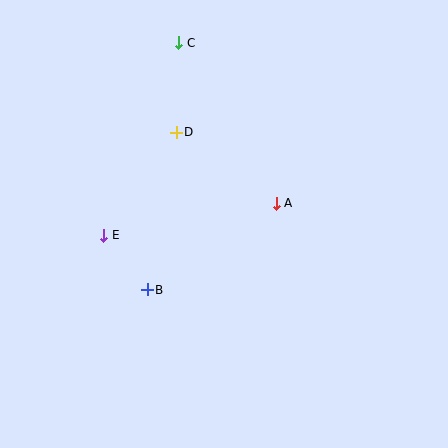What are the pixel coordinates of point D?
Point D is at (176, 132).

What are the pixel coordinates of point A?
Point A is at (276, 203).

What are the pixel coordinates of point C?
Point C is at (179, 43).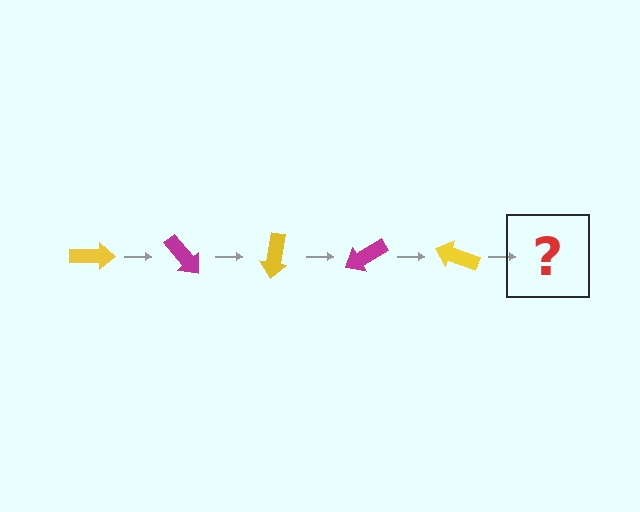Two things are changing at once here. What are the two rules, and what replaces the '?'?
The two rules are that it rotates 50 degrees each step and the color cycles through yellow and magenta. The '?' should be a magenta arrow, rotated 250 degrees from the start.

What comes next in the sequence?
The next element should be a magenta arrow, rotated 250 degrees from the start.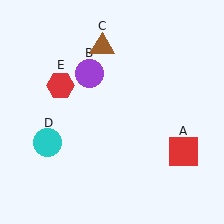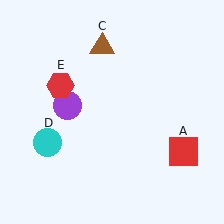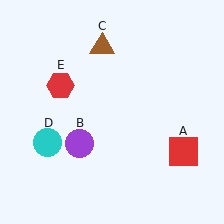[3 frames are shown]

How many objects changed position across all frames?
1 object changed position: purple circle (object B).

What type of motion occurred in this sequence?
The purple circle (object B) rotated counterclockwise around the center of the scene.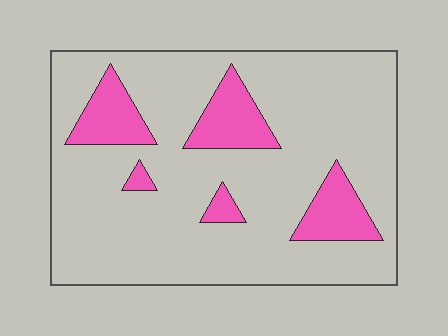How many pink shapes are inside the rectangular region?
5.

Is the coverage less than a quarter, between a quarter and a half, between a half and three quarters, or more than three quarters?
Less than a quarter.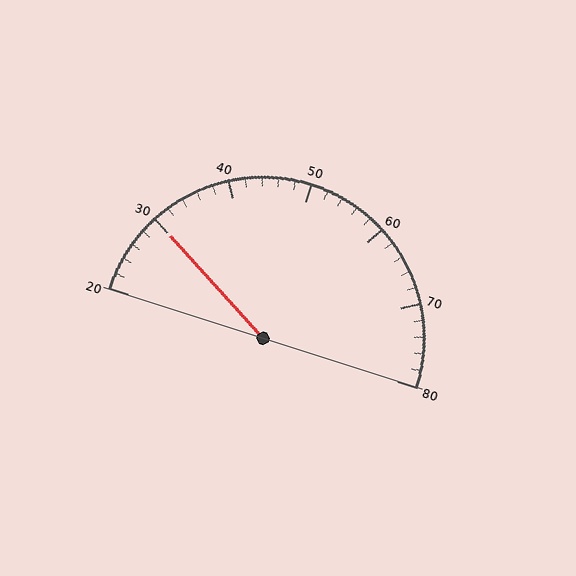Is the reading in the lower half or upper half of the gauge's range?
The reading is in the lower half of the range (20 to 80).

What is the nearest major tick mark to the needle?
The nearest major tick mark is 30.